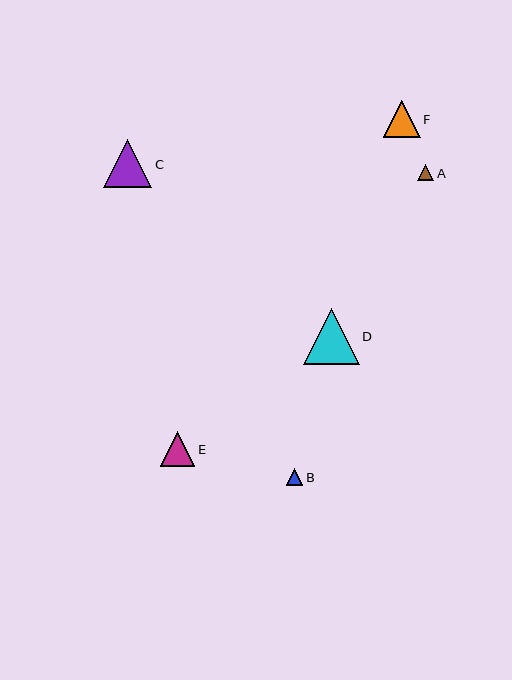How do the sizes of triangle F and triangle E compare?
Triangle F and triangle E are approximately the same size.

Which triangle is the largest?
Triangle D is the largest with a size of approximately 56 pixels.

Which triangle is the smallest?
Triangle A is the smallest with a size of approximately 16 pixels.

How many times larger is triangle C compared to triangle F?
Triangle C is approximately 1.3 times the size of triangle F.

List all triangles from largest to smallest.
From largest to smallest: D, C, F, E, B, A.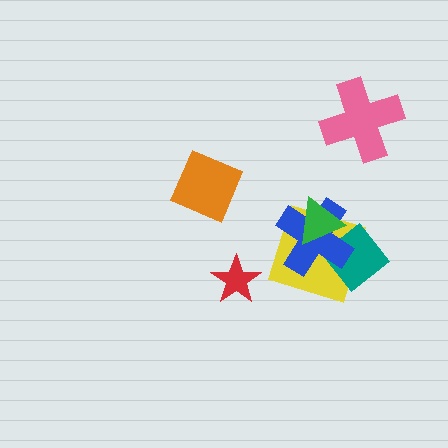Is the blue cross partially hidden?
Yes, it is partially covered by another shape.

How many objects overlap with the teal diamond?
3 objects overlap with the teal diamond.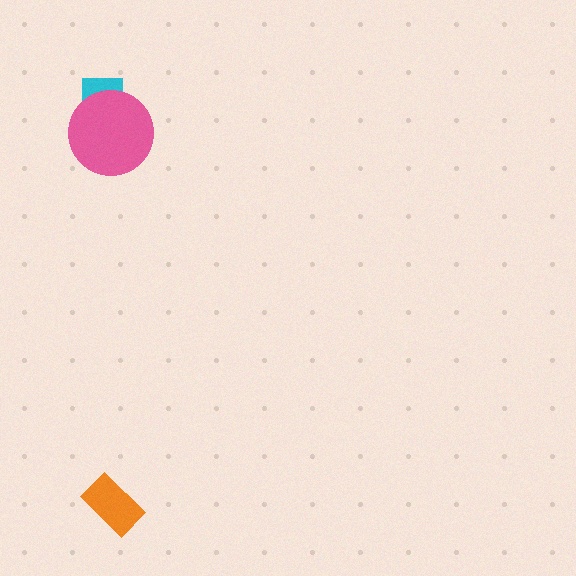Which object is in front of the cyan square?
The pink circle is in front of the cyan square.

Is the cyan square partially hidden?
Yes, it is partially covered by another shape.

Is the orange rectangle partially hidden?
No, no other shape covers it.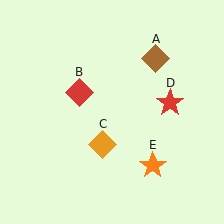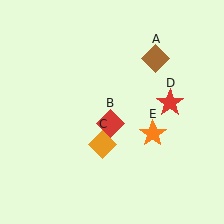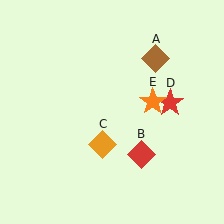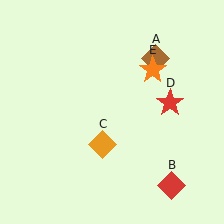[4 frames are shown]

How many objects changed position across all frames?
2 objects changed position: red diamond (object B), orange star (object E).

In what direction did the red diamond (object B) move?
The red diamond (object B) moved down and to the right.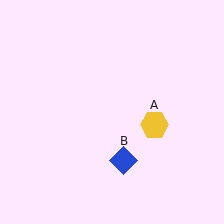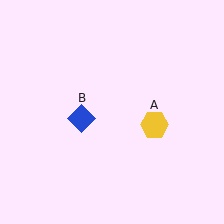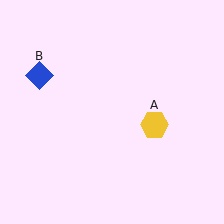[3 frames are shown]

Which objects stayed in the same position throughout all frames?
Yellow hexagon (object A) remained stationary.